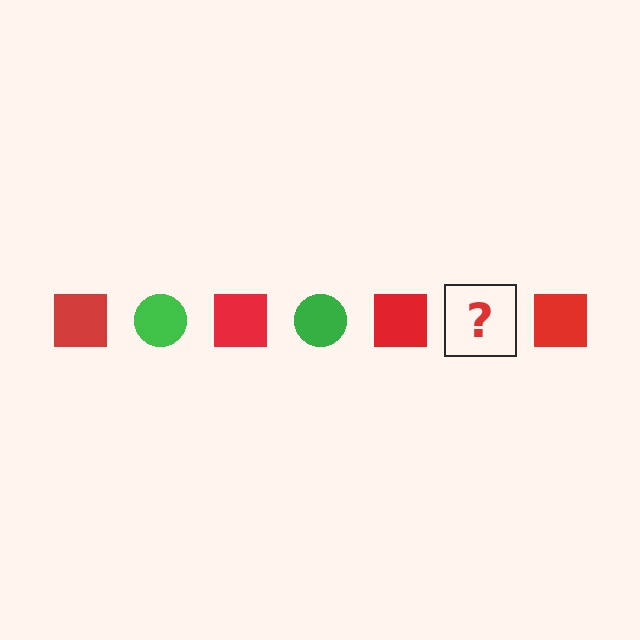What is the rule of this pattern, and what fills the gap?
The rule is that the pattern alternates between red square and green circle. The gap should be filled with a green circle.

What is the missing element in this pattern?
The missing element is a green circle.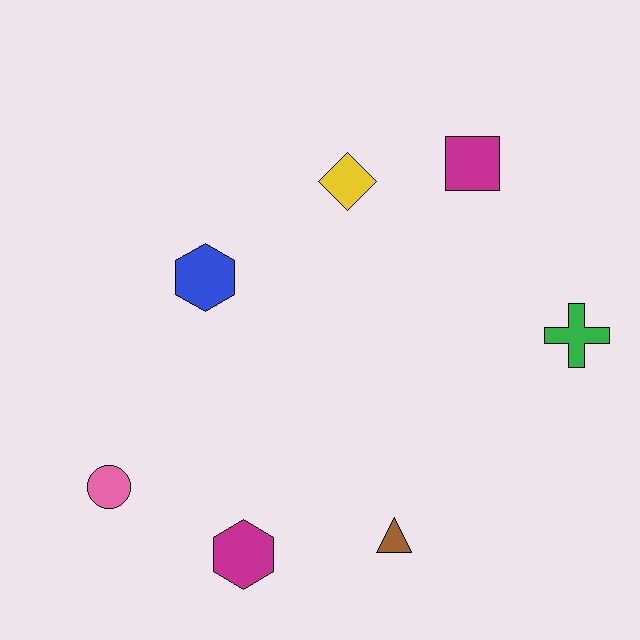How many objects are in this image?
There are 7 objects.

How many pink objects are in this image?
There is 1 pink object.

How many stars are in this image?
There are no stars.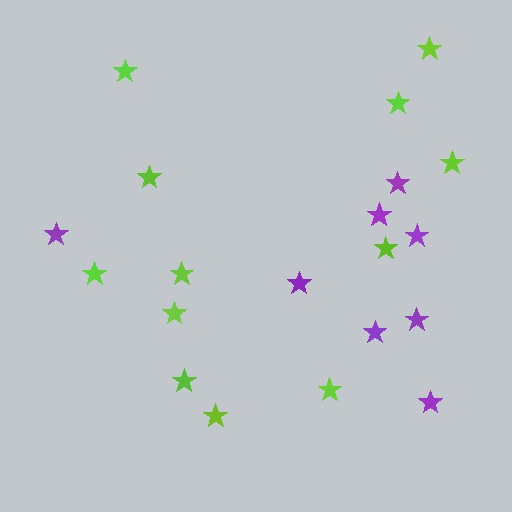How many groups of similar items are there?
There are 2 groups: one group of lime stars (12) and one group of purple stars (8).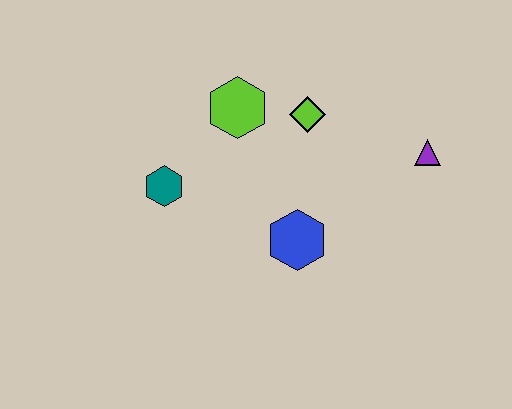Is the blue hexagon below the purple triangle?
Yes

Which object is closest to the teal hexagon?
The lime hexagon is closest to the teal hexagon.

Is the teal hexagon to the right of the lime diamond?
No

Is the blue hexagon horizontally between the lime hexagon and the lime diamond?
Yes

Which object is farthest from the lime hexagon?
The purple triangle is farthest from the lime hexagon.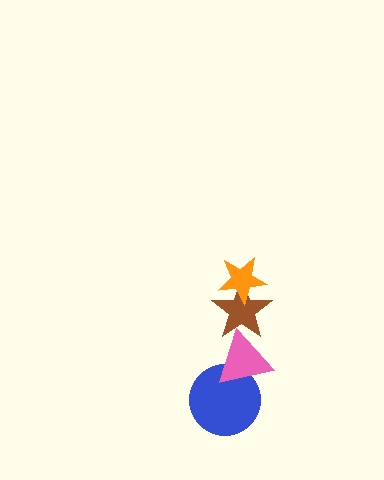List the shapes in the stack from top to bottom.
From top to bottom: the orange star, the brown star, the pink triangle, the blue circle.